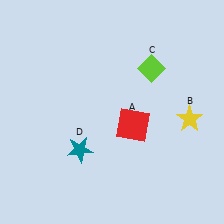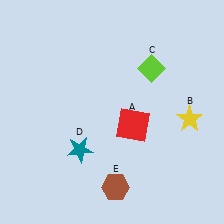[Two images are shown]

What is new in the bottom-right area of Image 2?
A brown hexagon (E) was added in the bottom-right area of Image 2.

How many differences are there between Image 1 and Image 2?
There is 1 difference between the two images.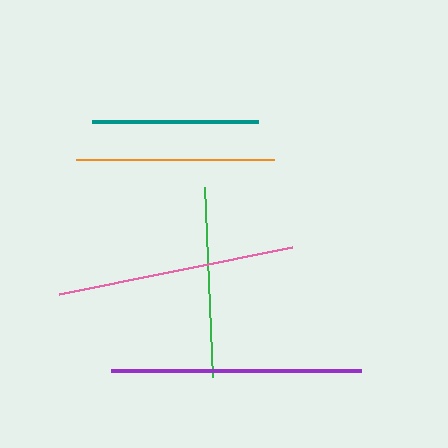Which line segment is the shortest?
The teal line is the shortest at approximately 166 pixels.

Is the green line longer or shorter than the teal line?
The green line is longer than the teal line.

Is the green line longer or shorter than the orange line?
The orange line is longer than the green line.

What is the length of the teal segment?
The teal segment is approximately 166 pixels long.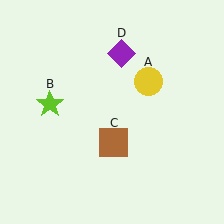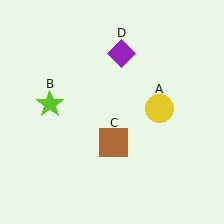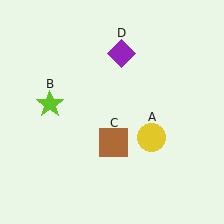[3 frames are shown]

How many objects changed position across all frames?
1 object changed position: yellow circle (object A).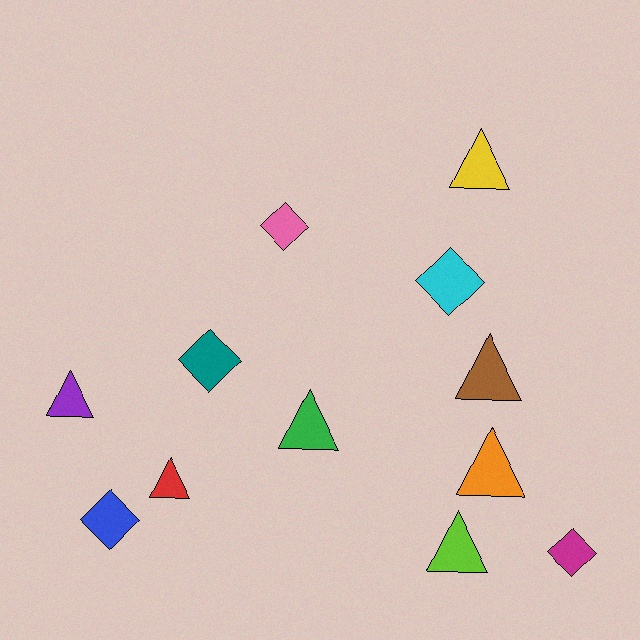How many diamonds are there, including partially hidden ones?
There are 5 diamonds.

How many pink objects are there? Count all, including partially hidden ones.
There is 1 pink object.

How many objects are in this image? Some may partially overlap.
There are 12 objects.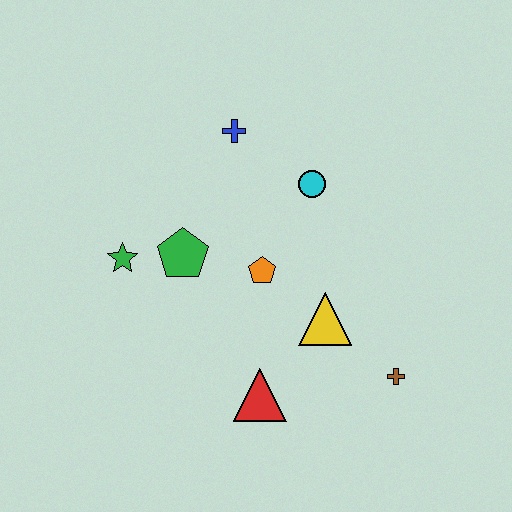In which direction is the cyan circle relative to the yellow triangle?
The cyan circle is above the yellow triangle.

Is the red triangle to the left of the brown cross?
Yes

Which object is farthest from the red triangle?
The blue cross is farthest from the red triangle.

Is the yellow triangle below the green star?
Yes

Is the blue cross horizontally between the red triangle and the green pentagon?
Yes